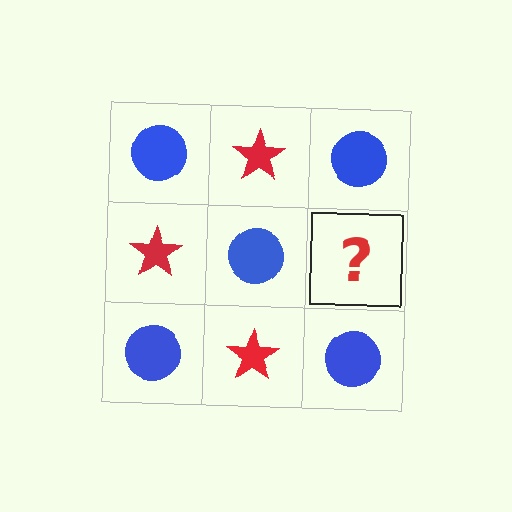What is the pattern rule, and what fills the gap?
The rule is that it alternates blue circle and red star in a checkerboard pattern. The gap should be filled with a red star.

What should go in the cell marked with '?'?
The missing cell should contain a red star.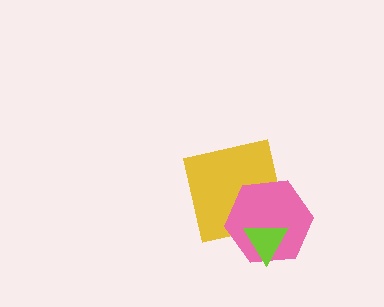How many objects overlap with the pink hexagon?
2 objects overlap with the pink hexagon.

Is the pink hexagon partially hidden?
Yes, it is partially covered by another shape.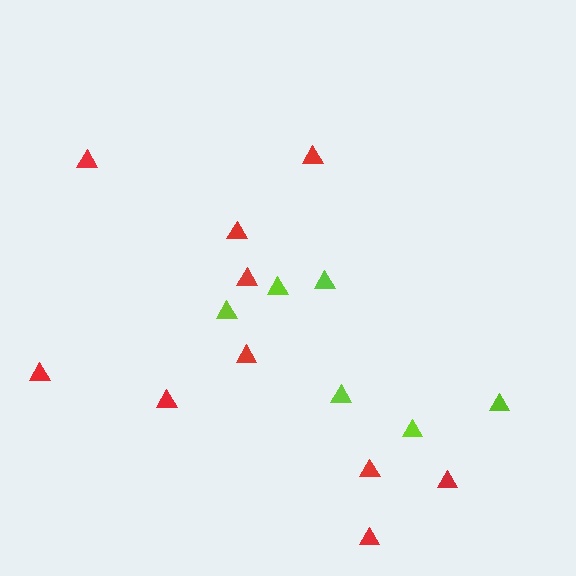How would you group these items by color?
There are 2 groups: one group of lime triangles (6) and one group of red triangles (10).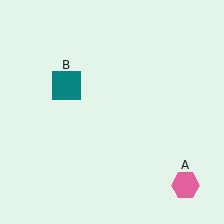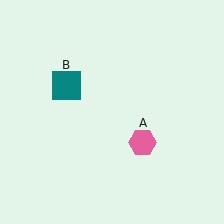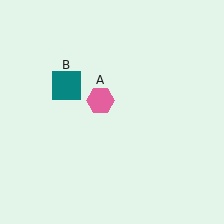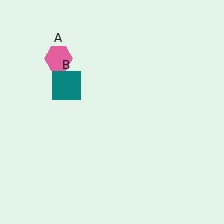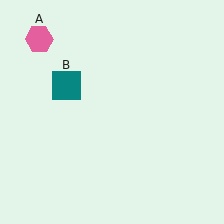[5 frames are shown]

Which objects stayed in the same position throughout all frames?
Teal square (object B) remained stationary.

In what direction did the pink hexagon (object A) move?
The pink hexagon (object A) moved up and to the left.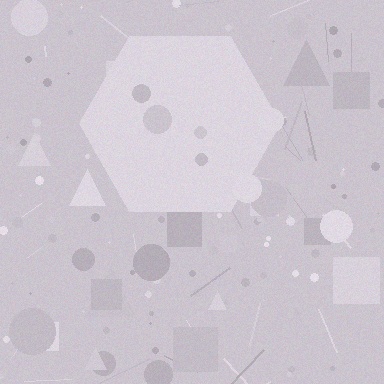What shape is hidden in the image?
A hexagon is hidden in the image.